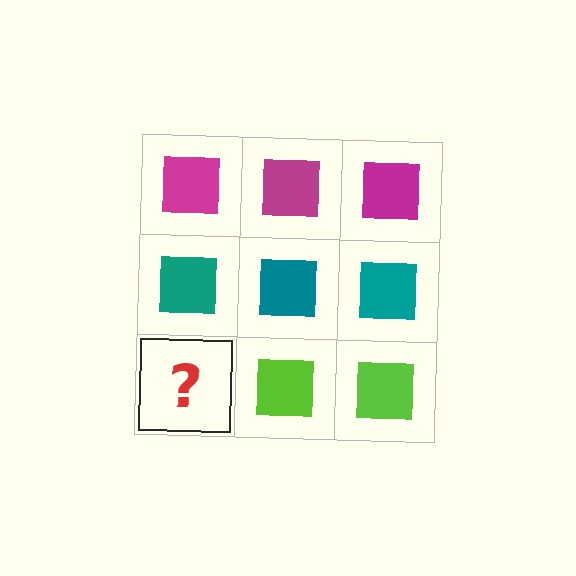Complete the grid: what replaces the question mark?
The question mark should be replaced with a lime square.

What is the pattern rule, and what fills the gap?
The rule is that each row has a consistent color. The gap should be filled with a lime square.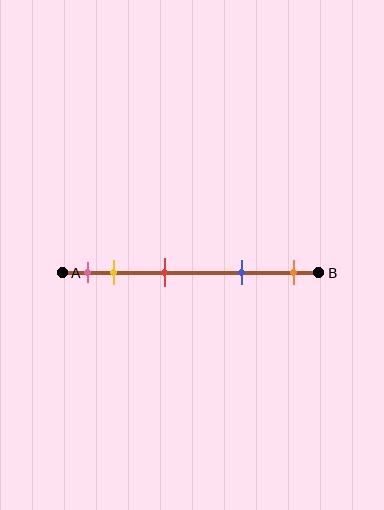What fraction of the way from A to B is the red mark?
The red mark is approximately 40% (0.4) of the way from A to B.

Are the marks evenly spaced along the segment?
No, the marks are not evenly spaced.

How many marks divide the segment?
There are 5 marks dividing the segment.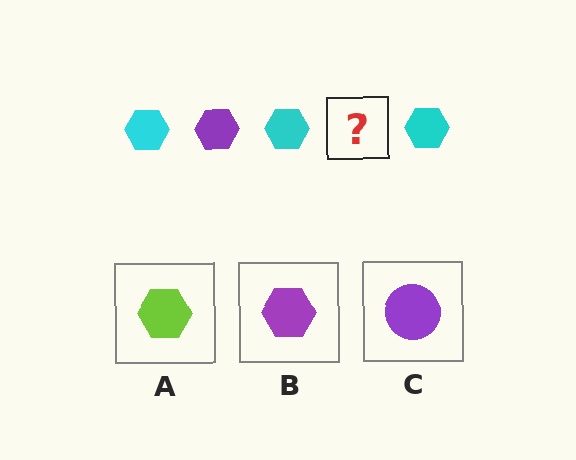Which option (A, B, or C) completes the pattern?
B.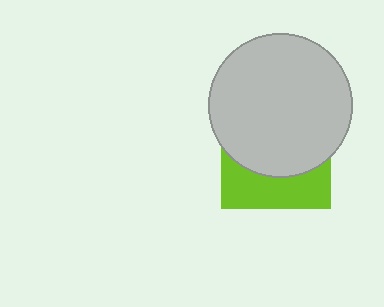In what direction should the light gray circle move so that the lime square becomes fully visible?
The light gray circle should move up. That is the shortest direction to clear the overlap and leave the lime square fully visible.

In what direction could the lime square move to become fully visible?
The lime square could move down. That would shift it out from behind the light gray circle entirely.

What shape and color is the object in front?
The object in front is a light gray circle.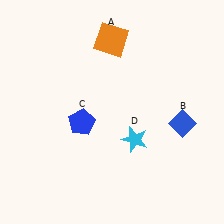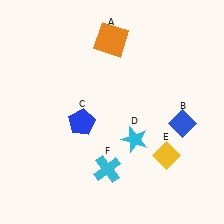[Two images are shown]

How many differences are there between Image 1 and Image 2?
There are 2 differences between the two images.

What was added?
A yellow diamond (E), a cyan cross (F) were added in Image 2.